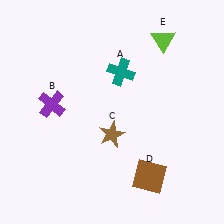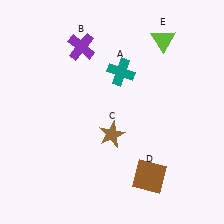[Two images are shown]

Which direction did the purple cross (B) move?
The purple cross (B) moved up.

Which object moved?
The purple cross (B) moved up.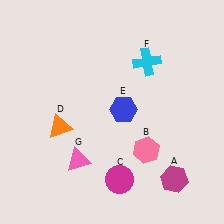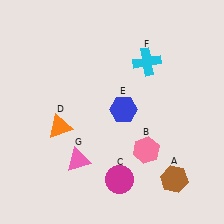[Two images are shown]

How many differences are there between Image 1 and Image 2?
There is 1 difference between the two images.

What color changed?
The hexagon (A) changed from magenta in Image 1 to brown in Image 2.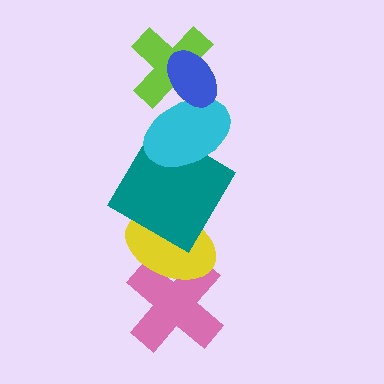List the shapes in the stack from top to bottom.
From top to bottom: the blue ellipse, the lime cross, the cyan ellipse, the teal diamond, the yellow ellipse, the pink cross.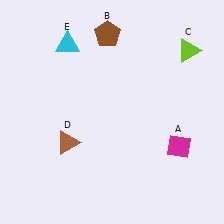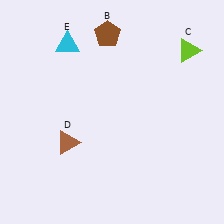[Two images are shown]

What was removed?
The magenta diamond (A) was removed in Image 2.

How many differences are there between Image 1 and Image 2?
There is 1 difference between the two images.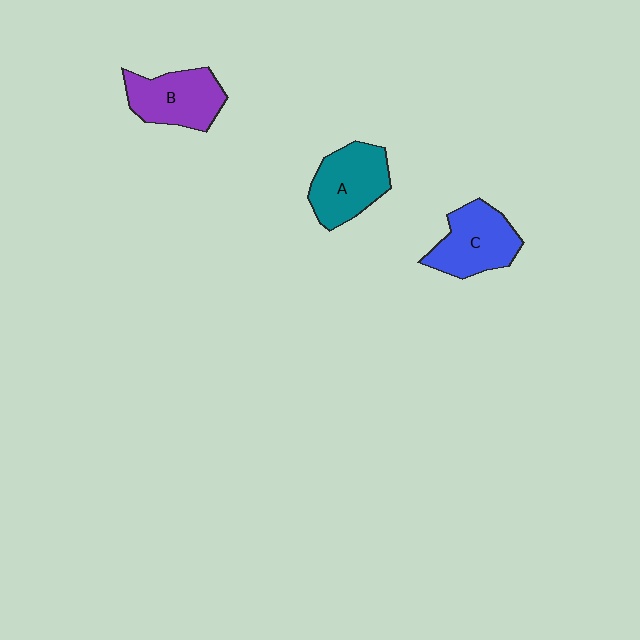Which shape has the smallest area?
Shape B (purple).